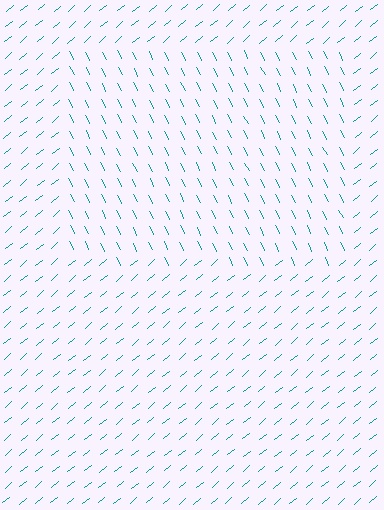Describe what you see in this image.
The image is filled with small teal line segments. A rectangle region in the image has lines oriented differently from the surrounding lines, creating a visible texture boundary.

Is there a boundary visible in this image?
Yes, there is a texture boundary formed by a change in line orientation.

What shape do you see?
I see a rectangle.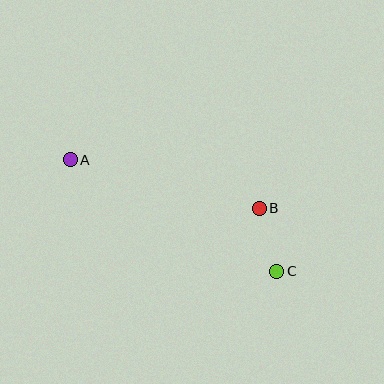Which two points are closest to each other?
Points B and C are closest to each other.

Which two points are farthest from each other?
Points A and C are farthest from each other.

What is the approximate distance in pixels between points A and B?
The distance between A and B is approximately 195 pixels.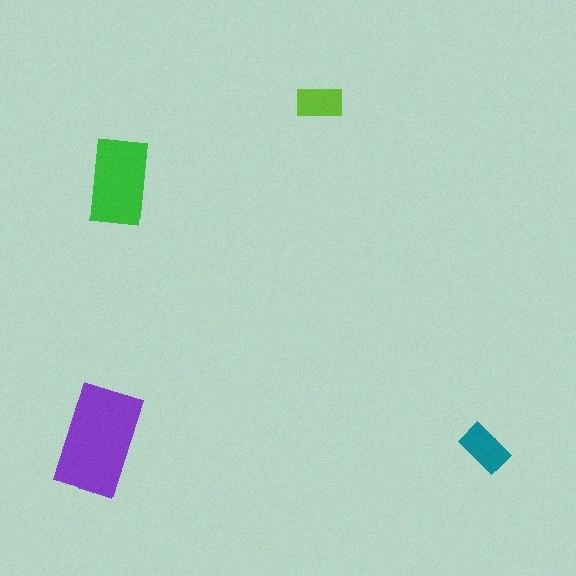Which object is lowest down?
The teal rectangle is bottommost.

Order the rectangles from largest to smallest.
the purple one, the green one, the teal one, the lime one.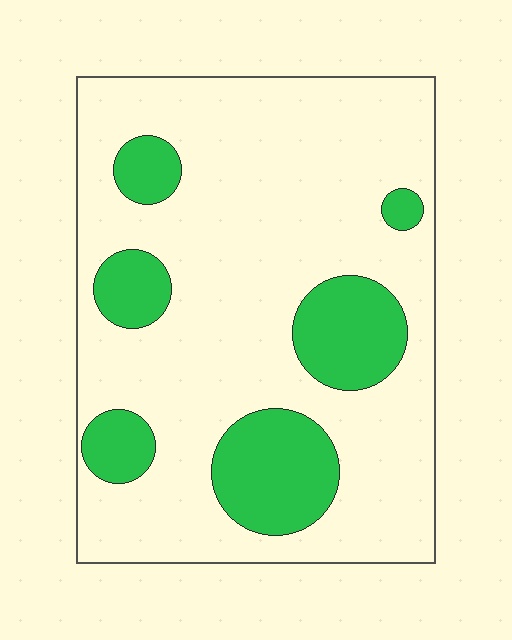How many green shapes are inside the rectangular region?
6.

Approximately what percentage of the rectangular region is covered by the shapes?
Approximately 20%.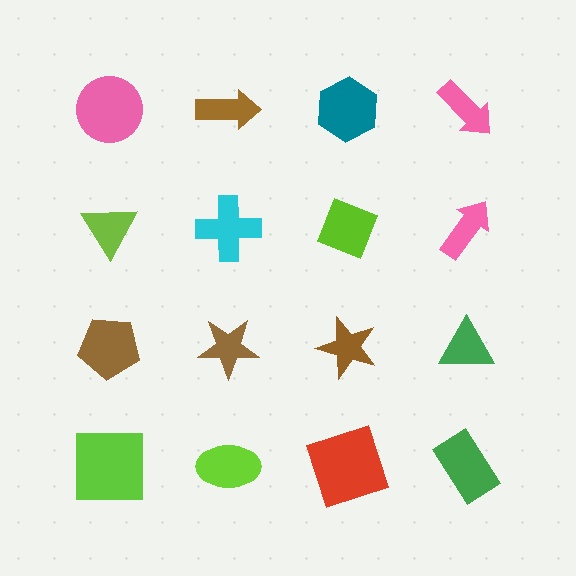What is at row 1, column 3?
A teal hexagon.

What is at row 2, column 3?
A lime diamond.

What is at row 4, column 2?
A lime ellipse.